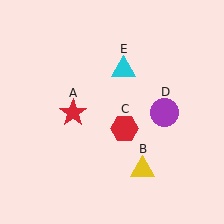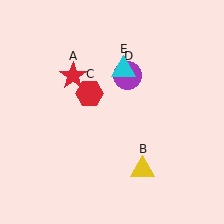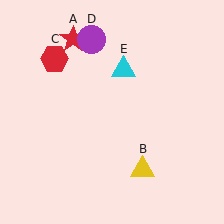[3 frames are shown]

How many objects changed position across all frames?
3 objects changed position: red star (object A), red hexagon (object C), purple circle (object D).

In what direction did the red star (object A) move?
The red star (object A) moved up.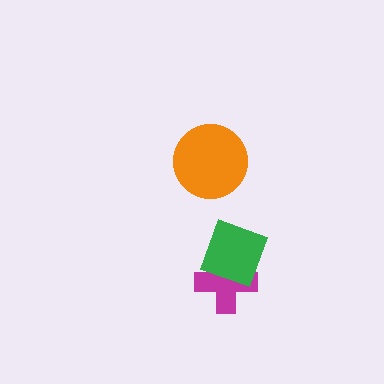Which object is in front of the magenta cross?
The green square is in front of the magenta cross.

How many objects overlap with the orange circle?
0 objects overlap with the orange circle.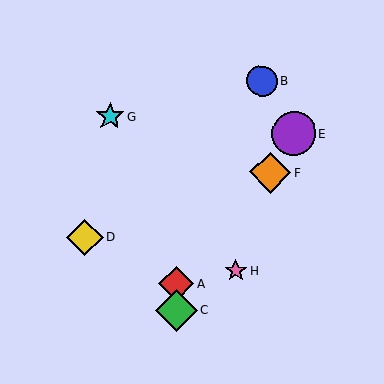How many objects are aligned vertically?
2 objects (A, C) are aligned vertically.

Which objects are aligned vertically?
Objects A, C are aligned vertically.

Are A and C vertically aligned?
Yes, both are at x≈177.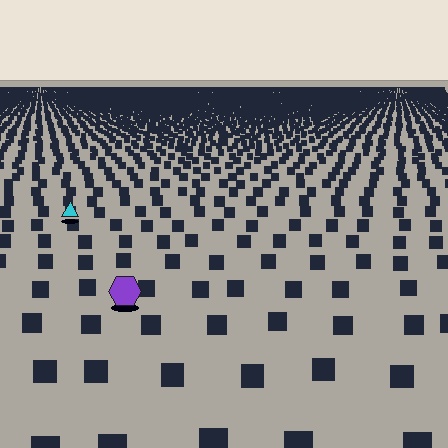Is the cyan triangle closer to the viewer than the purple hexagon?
No. The purple hexagon is closer — you can tell from the texture gradient: the ground texture is coarser near it.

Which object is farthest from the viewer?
The cyan triangle is farthest from the viewer. It appears smaller and the ground texture around it is denser.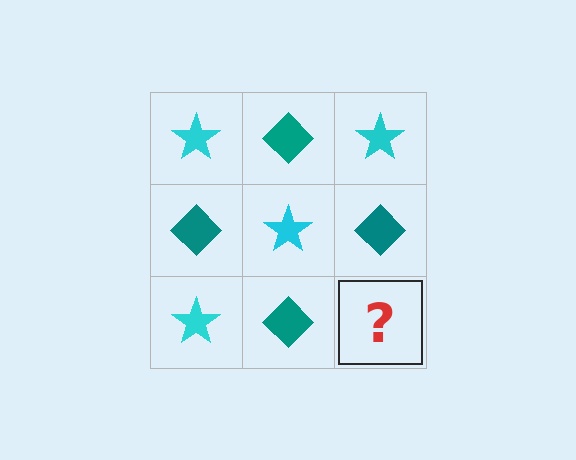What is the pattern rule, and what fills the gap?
The rule is that it alternates cyan star and teal diamond in a checkerboard pattern. The gap should be filled with a cyan star.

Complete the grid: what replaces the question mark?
The question mark should be replaced with a cyan star.